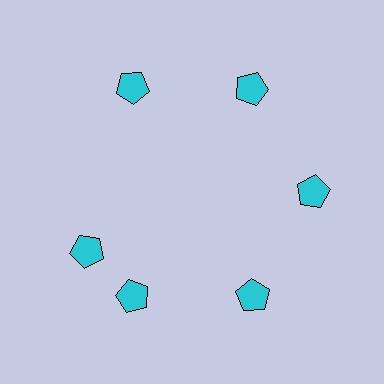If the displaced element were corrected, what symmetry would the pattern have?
It would have 6-fold rotational symmetry — the pattern would map onto itself every 60 degrees.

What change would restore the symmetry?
The symmetry would be restored by rotating it back into even spacing with its neighbors so that all 6 pentagons sit at equal angles and equal distance from the center.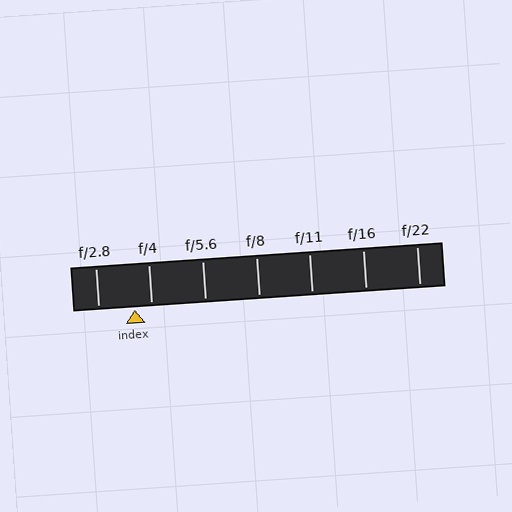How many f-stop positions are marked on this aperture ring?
There are 7 f-stop positions marked.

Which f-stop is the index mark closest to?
The index mark is closest to f/4.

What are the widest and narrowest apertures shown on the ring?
The widest aperture shown is f/2.8 and the narrowest is f/22.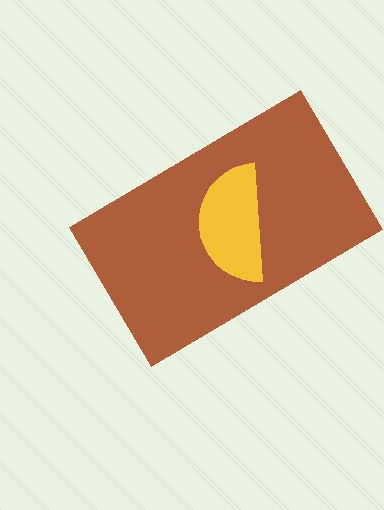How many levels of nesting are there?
2.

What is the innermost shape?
The yellow semicircle.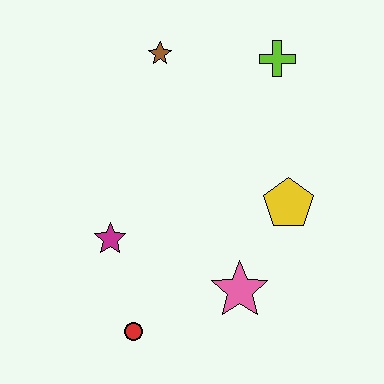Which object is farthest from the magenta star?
The lime cross is farthest from the magenta star.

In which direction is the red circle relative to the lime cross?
The red circle is below the lime cross.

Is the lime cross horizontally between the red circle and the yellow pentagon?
Yes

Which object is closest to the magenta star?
The red circle is closest to the magenta star.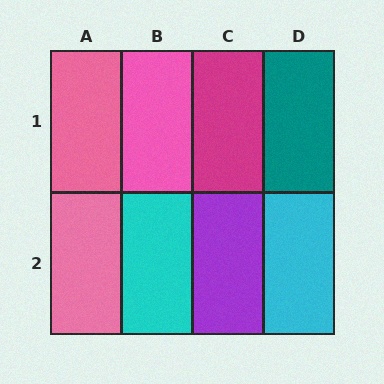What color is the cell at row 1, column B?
Pink.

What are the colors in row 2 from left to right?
Pink, cyan, purple, cyan.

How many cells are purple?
1 cell is purple.